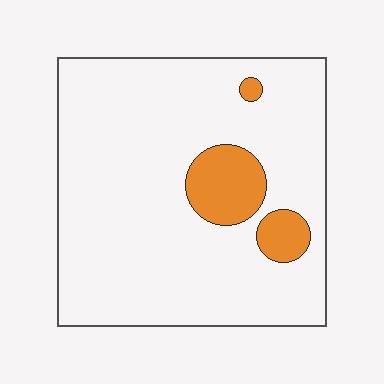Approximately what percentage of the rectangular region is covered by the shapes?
Approximately 10%.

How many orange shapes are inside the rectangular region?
3.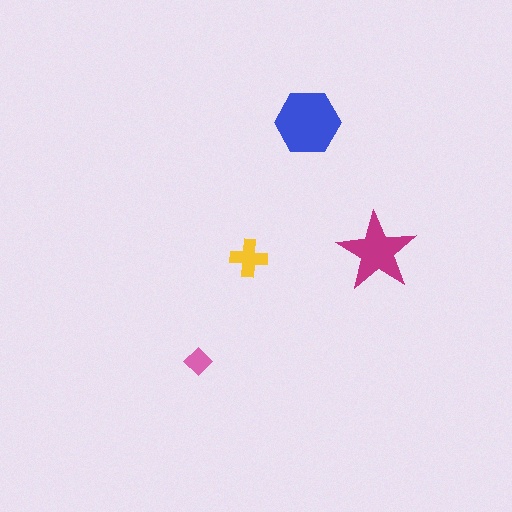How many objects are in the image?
There are 4 objects in the image.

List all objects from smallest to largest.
The pink diamond, the yellow cross, the magenta star, the blue hexagon.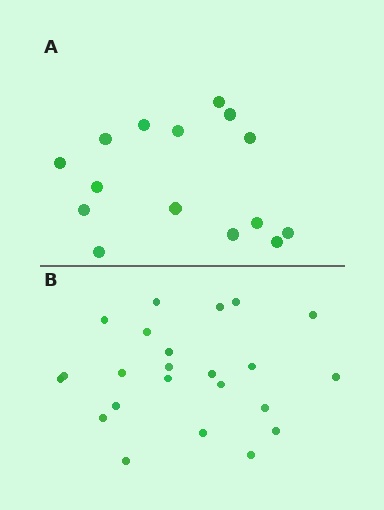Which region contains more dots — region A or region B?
Region B (the bottom region) has more dots.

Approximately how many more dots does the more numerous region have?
Region B has roughly 8 or so more dots than region A.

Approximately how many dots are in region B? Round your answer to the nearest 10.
About 20 dots. (The exact count is 23, which rounds to 20.)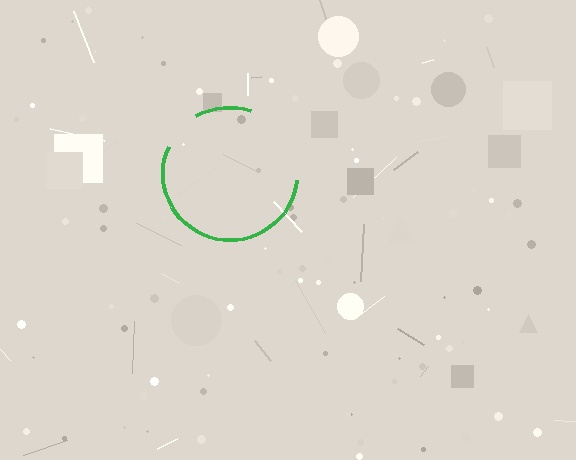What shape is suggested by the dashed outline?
The dashed outline suggests a circle.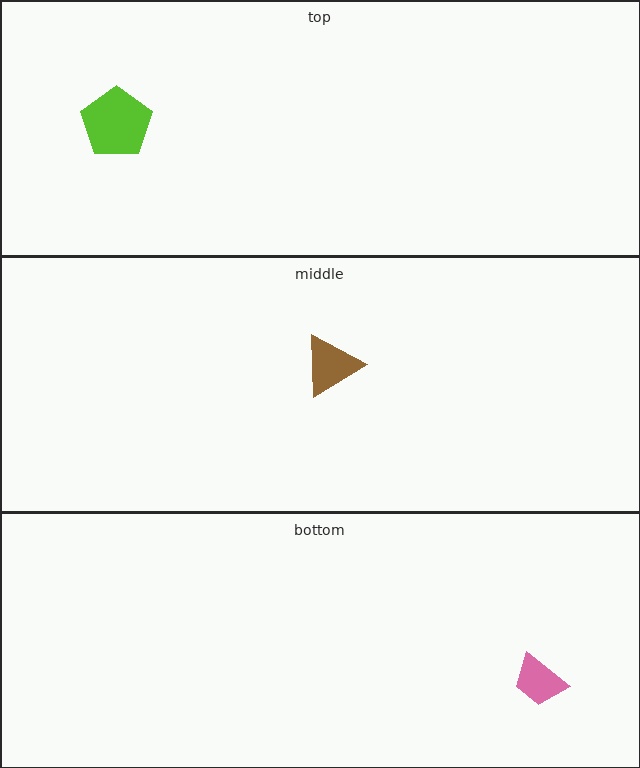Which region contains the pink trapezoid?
The bottom region.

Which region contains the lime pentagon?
The top region.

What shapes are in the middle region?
The brown triangle.